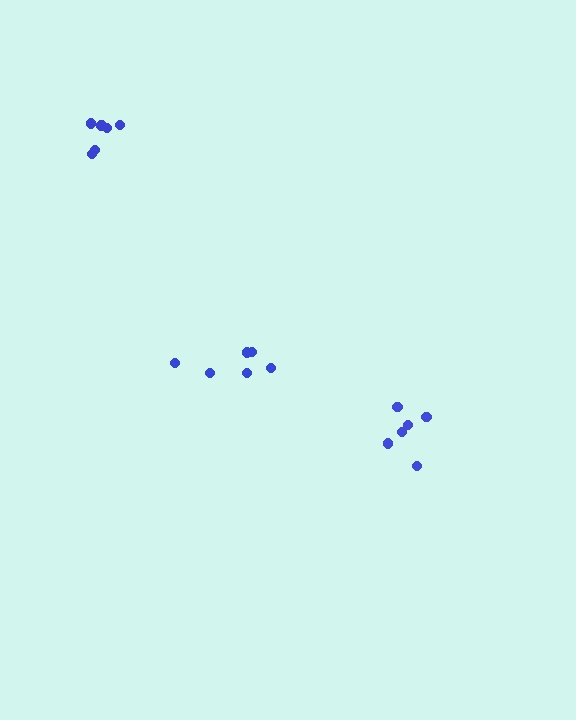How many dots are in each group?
Group 1: 6 dots, Group 2: 6 dots, Group 3: 6 dots (18 total).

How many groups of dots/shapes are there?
There are 3 groups.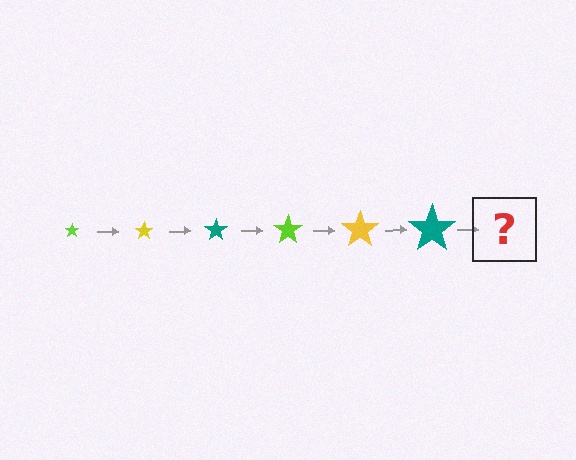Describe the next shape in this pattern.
It should be a lime star, larger than the previous one.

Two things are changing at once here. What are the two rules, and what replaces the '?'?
The two rules are that the star grows larger each step and the color cycles through lime, yellow, and teal. The '?' should be a lime star, larger than the previous one.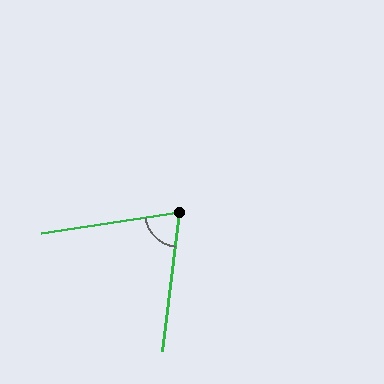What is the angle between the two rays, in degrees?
Approximately 74 degrees.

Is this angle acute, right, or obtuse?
It is acute.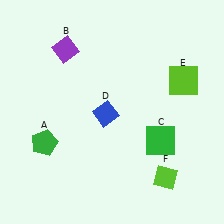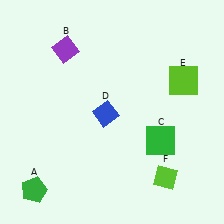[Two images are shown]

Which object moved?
The green pentagon (A) moved down.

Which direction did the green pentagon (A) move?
The green pentagon (A) moved down.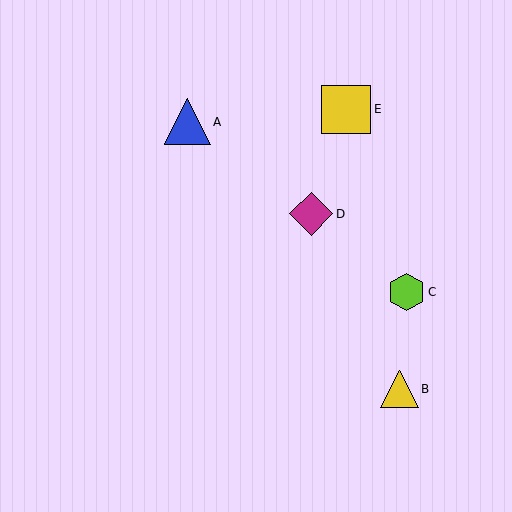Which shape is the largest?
The yellow square (labeled E) is the largest.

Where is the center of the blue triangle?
The center of the blue triangle is at (187, 122).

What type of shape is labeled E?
Shape E is a yellow square.